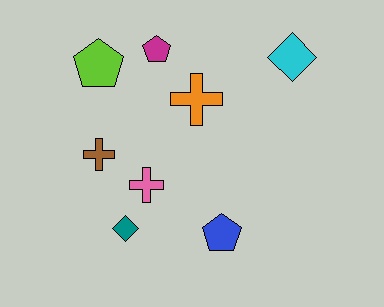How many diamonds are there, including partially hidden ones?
There are 2 diamonds.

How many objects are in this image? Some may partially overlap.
There are 8 objects.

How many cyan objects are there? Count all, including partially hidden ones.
There is 1 cyan object.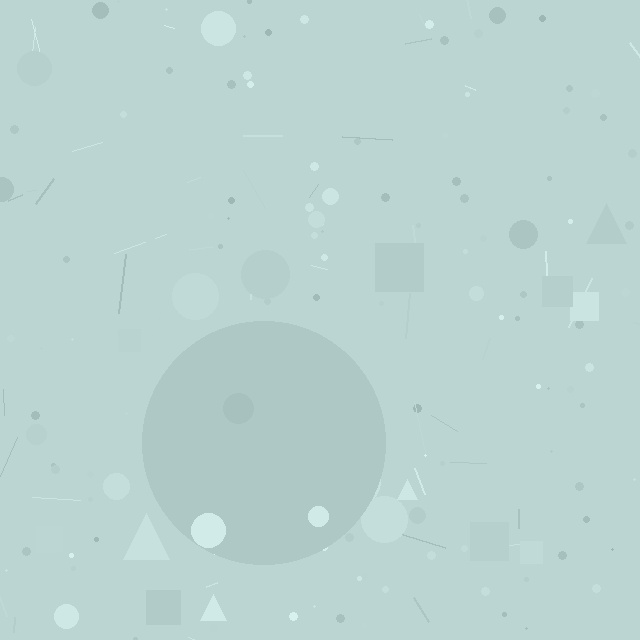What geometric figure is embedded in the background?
A circle is embedded in the background.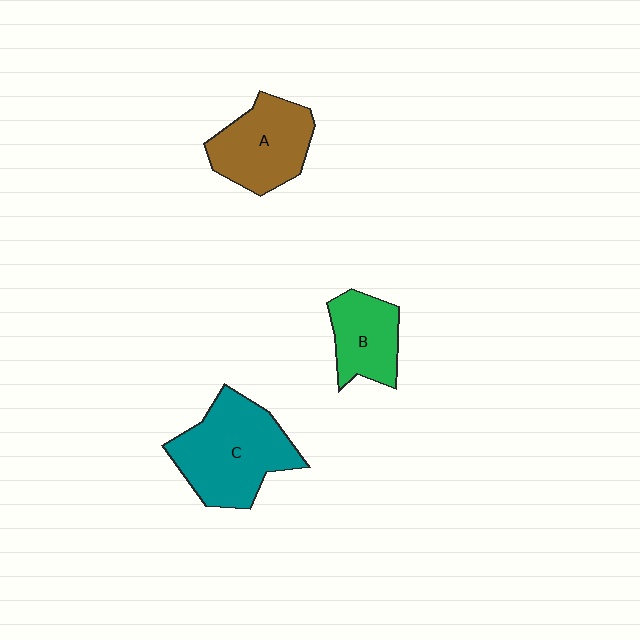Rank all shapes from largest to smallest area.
From largest to smallest: C (teal), A (brown), B (green).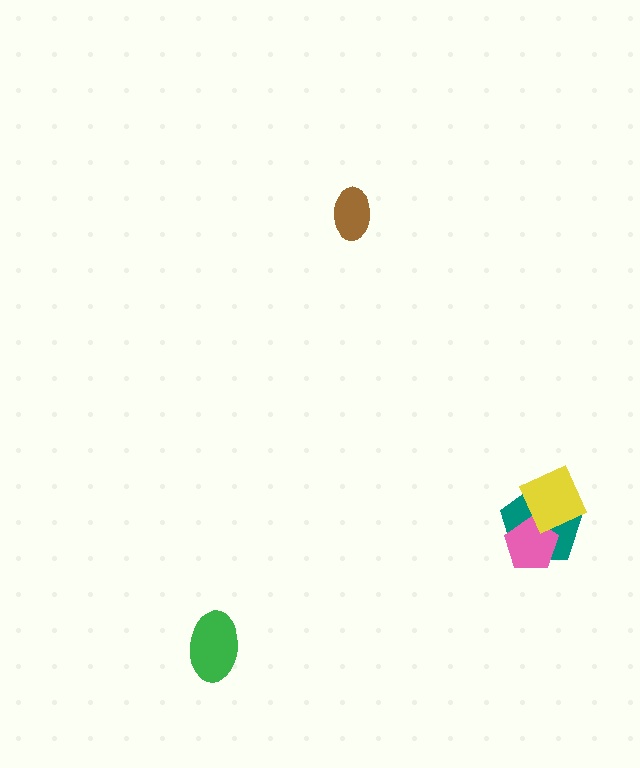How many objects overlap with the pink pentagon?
1 object overlaps with the pink pentagon.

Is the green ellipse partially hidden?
No, no other shape covers it.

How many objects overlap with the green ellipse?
0 objects overlap with the green ellipse.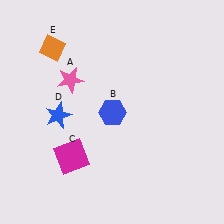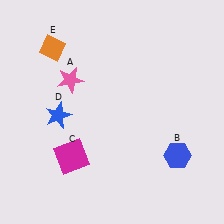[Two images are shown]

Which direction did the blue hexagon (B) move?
The blue hexagon (B) moved right.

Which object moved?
The blue hexagon (B) moved right.